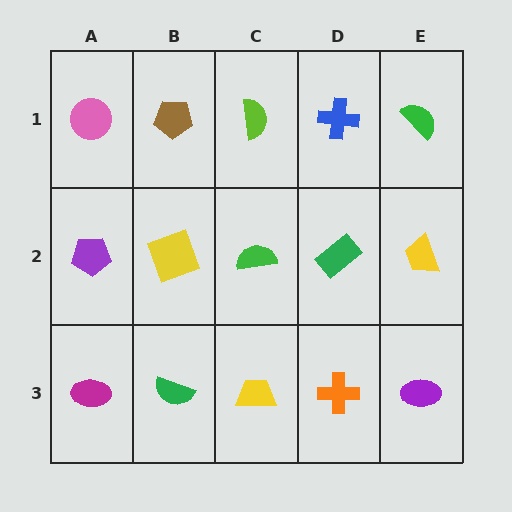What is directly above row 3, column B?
A yellow square.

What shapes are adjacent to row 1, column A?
A purple pentagon (row 2, column A), a brown pentagon (row 1, column B).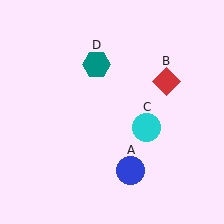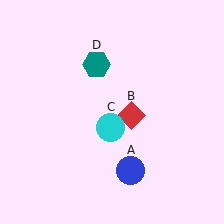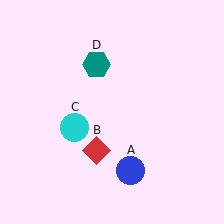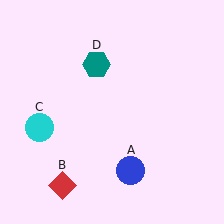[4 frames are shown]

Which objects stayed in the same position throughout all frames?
Blue circle (object A) and teal hexagon (object D) remained stationary.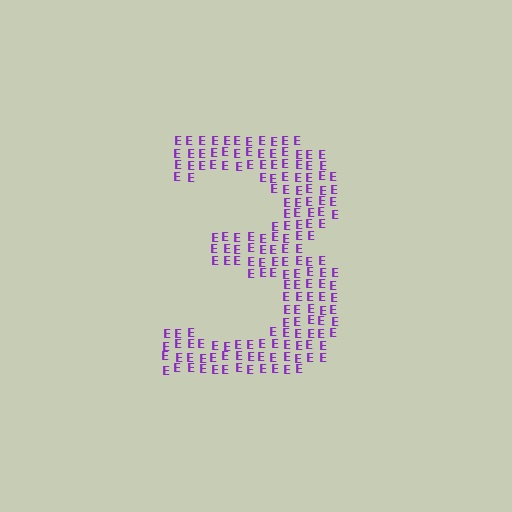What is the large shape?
The large shape is the digit 3.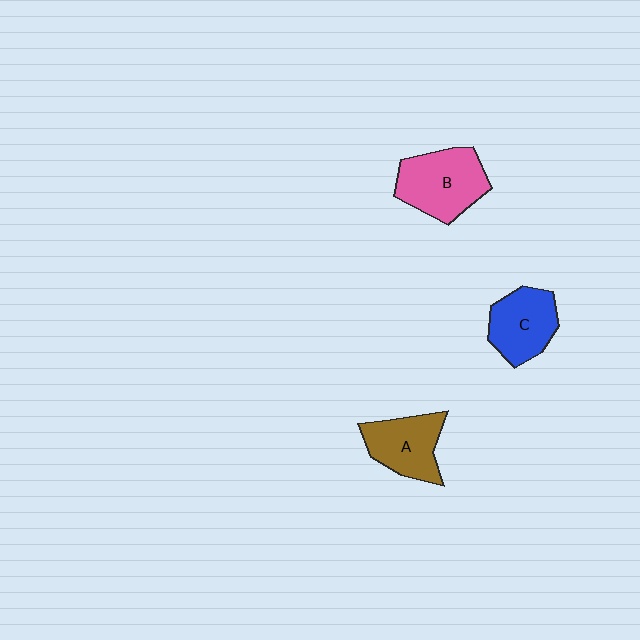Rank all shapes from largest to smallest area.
From largest to smallest: B (pink), C (blue), A (brown).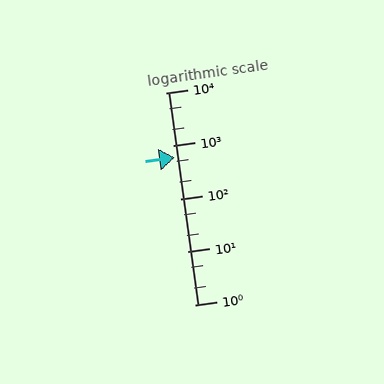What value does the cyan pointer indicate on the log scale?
The pointer indicates approximately 590.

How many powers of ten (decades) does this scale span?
The scale spans 4 decades, from 1 to 10000.